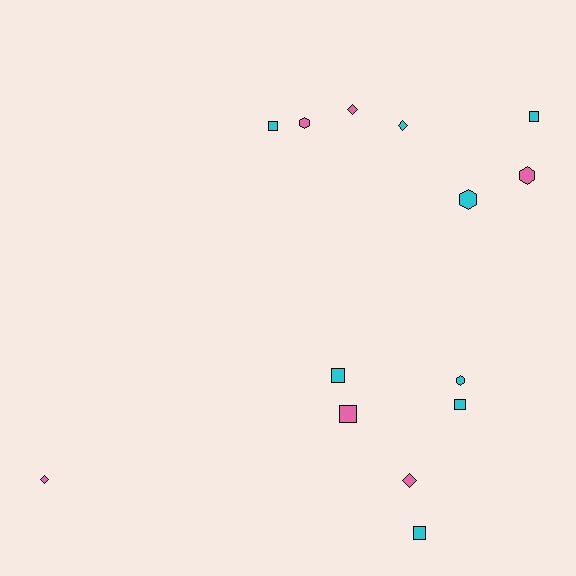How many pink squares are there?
There is 1 pink square.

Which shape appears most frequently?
Square, with 6 objects.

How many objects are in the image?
There are 14 objects.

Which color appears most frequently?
Cyan, with 8 objects.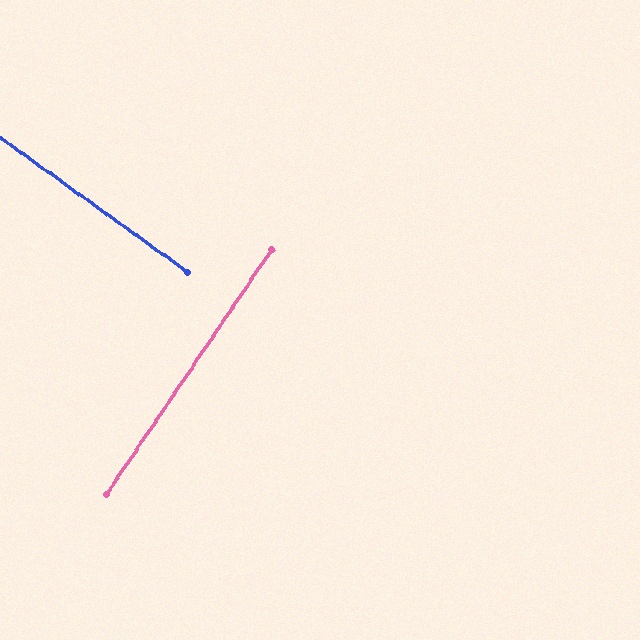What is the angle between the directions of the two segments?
Approximately 89 degrees.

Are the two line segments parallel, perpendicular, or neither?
Perpendicular — they meet at approximately 89°.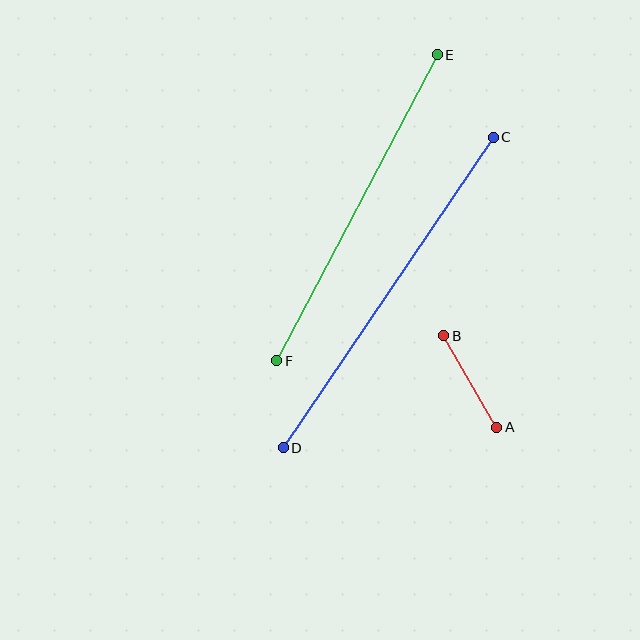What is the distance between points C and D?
The distance is approximately 375 pixels.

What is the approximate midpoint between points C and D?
The midpoint is at approximately (388, 292) pixels.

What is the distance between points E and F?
The distance is approximately 346 pixels.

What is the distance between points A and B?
The distance is approximately 106 pixels.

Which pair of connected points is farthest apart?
Points C and D are farthest apart.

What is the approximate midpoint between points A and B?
The midpoint is at approximately (470, 381) pixels.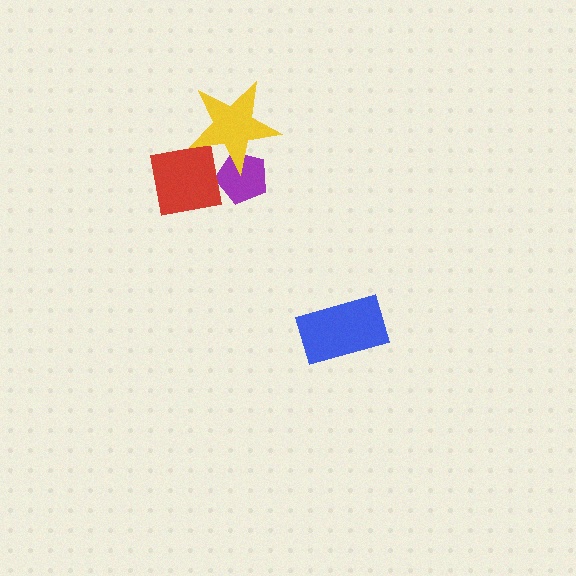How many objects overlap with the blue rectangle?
0 objects overlap with the blue rectangle.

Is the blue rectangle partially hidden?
No, no other shape covers it.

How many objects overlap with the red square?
1 object overlaps with the red square.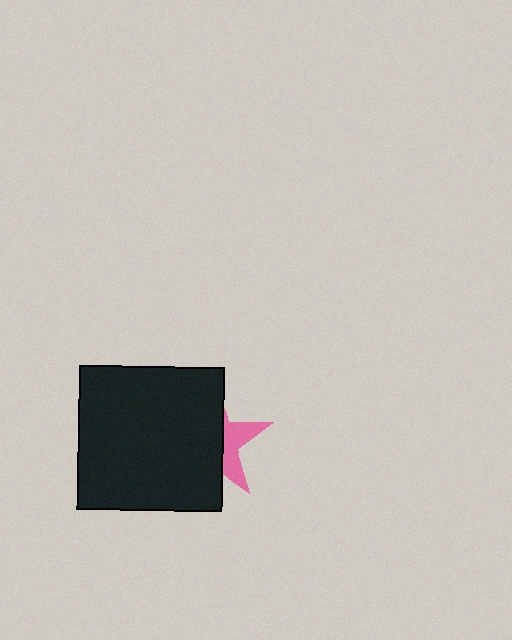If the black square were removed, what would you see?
You would see the complete pink star.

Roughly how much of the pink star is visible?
A small part of it is visible (roughly 34%).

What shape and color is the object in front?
The object in front is a black square.